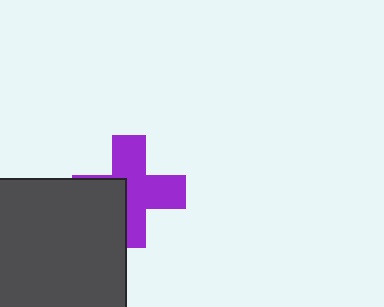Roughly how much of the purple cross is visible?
About half of it is visible (roughly 63%).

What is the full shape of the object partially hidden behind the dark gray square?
The partially hidden object is a purple cross.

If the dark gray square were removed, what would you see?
You would see the complete purple cross.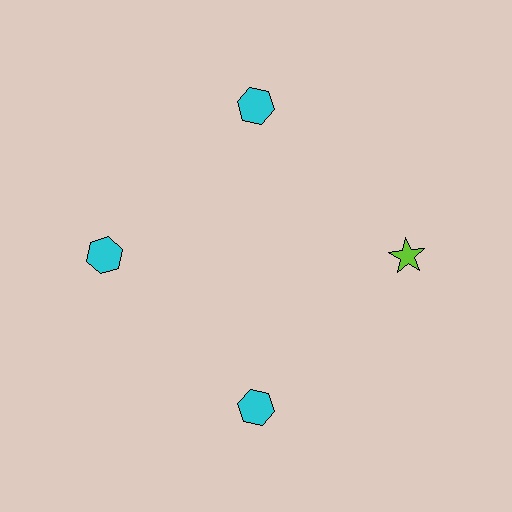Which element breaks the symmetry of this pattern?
The lime star at roughly the 3 o'clock position breaks the symmetry. All other shapes are cyan hexagons.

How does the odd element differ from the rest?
It differs in both color (lime instead of cyan) and shape (star instead of hexagon).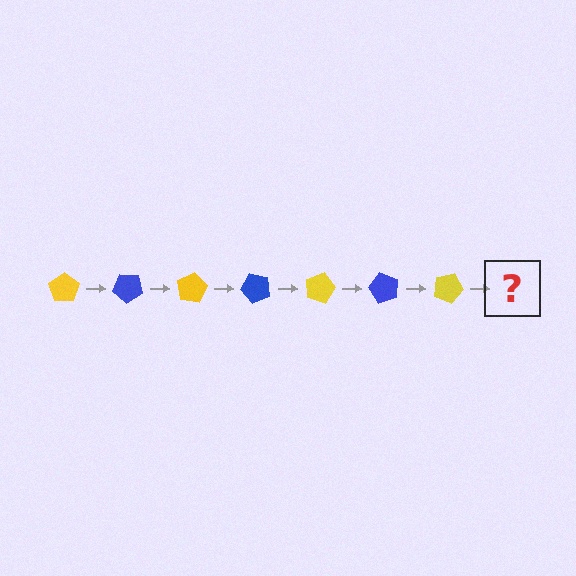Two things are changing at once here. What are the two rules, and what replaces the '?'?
The two rules are that it rotates 40 degrees each step and the color cycles through yellow and blue. The '?' should be a blue pentagon, rotated 280 degrees from the start.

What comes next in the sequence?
The next element should be a blue pentagon, rotated 280 degrees from the start.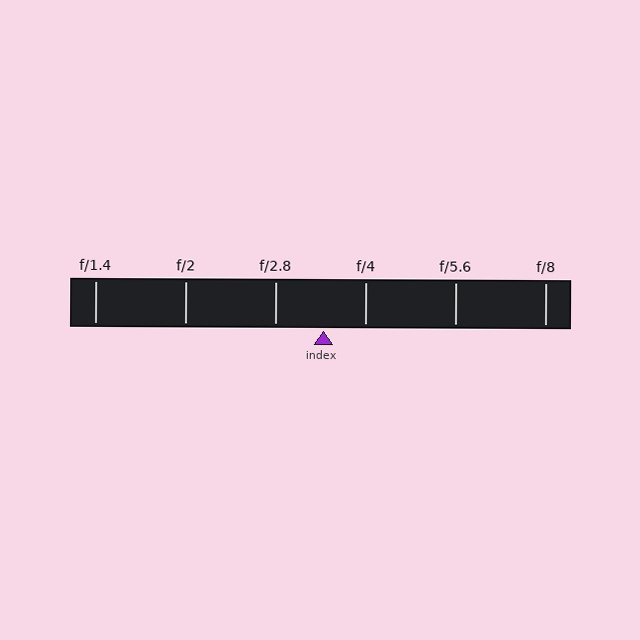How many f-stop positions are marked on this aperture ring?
There are 6 f-stop positions marked.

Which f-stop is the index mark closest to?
The index mark is closest to f/4.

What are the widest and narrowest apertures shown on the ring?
The widest aperture shown is f/1.4 and the narrowest is f/8.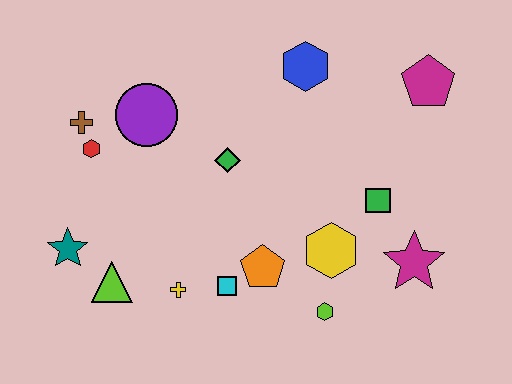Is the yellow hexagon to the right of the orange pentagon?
Yes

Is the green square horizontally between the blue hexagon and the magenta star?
Yes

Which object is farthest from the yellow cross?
The magenta pentagon is farthest from the yellow cross.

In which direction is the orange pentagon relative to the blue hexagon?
The orange pentagon is below the blue hexagon.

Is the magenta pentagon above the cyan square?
Yes